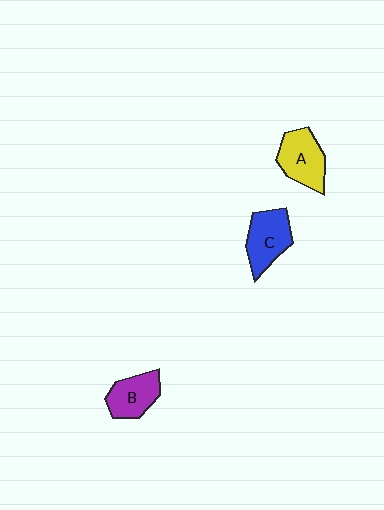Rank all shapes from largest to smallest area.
From largest to smallest: C (blue), A (yellow), B (purple).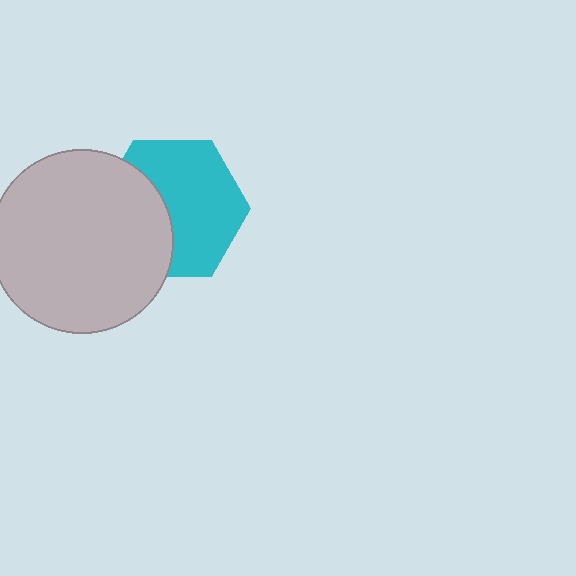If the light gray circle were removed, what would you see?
You would see the complete cyan hexagon.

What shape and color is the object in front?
The object in front is a light gray circle.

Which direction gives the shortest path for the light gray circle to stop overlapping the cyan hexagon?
Moving left gives the shortest separation.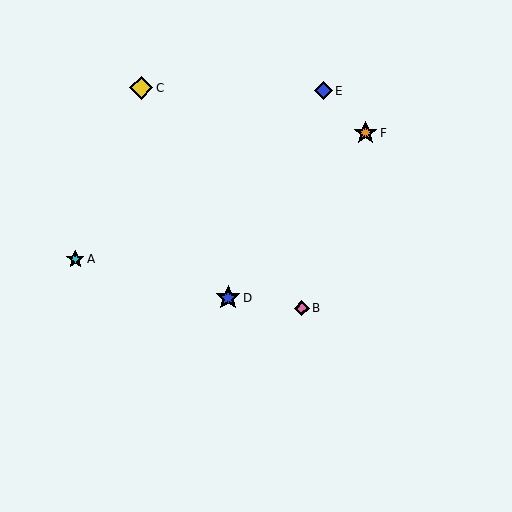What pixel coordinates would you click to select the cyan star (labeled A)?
Click at (75, 259) to select the cyan star A.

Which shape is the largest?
The blue star (labeled D) is the largest.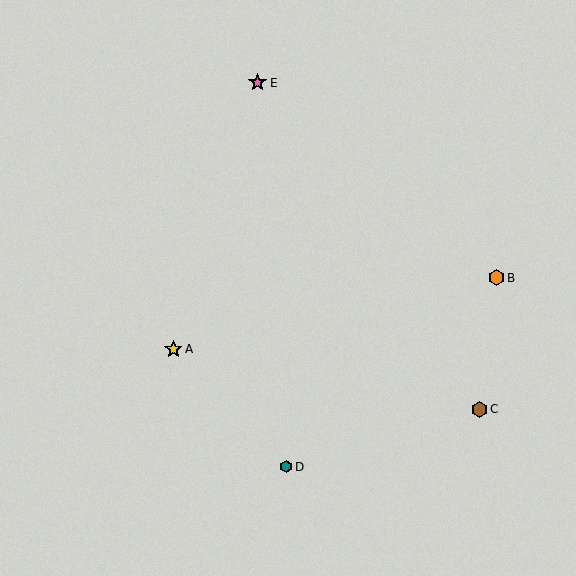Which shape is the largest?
The pink star (labeled E) is the largest.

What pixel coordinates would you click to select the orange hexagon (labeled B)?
Click at (496, 278) to select the orange hexagon B.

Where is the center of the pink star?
The center of the pink star is at (258, 83).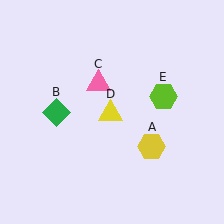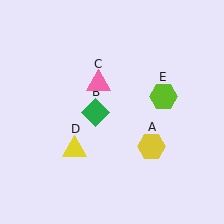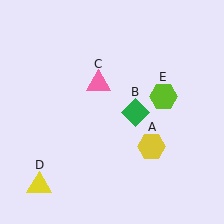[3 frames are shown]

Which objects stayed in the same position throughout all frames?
Yellow hexagon (object A) and pink triangle (object C) and lime hexagon (object E) remained stationary.